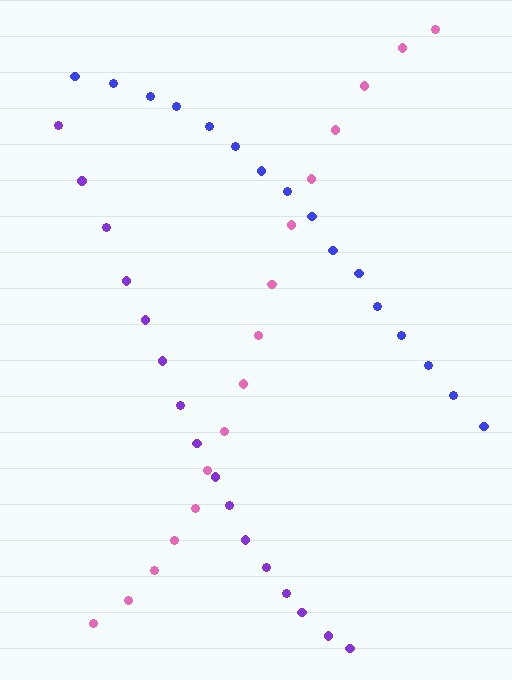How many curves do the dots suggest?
There are 3 distinct paths.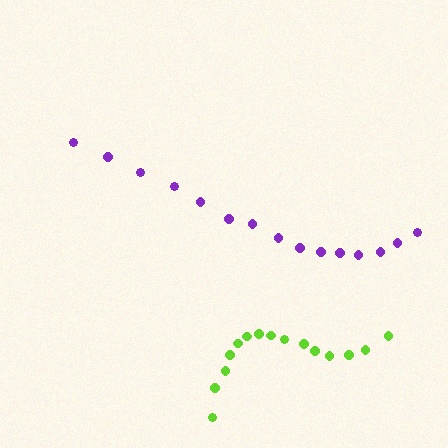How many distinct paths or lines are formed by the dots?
There are 2 distinct paths.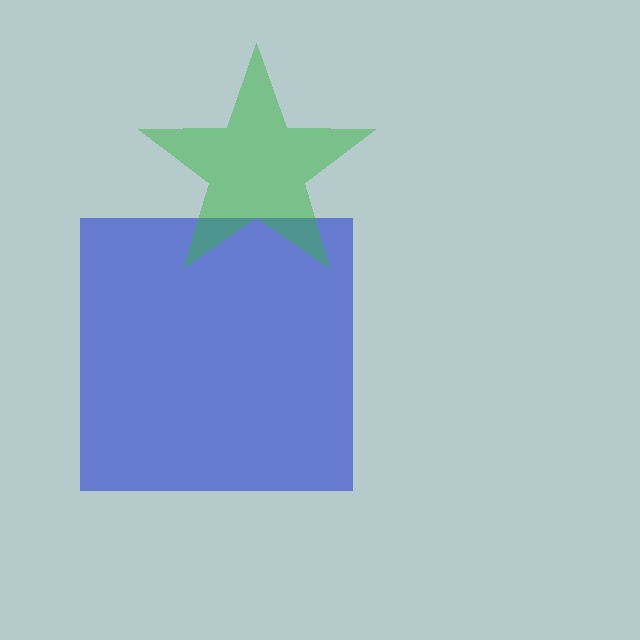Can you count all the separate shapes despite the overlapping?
Yes, there are 2 separate shapes.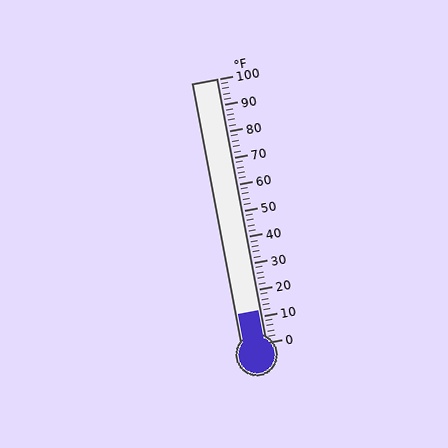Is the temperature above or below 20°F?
The temperature is below 20°F.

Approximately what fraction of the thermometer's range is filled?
The thermometer is filled to approximately 10% of its range.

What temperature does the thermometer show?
The thermometer shows approximately 12°F.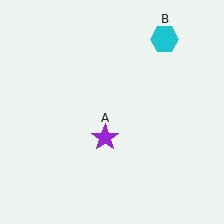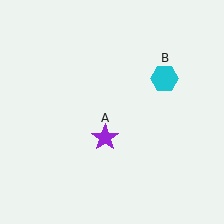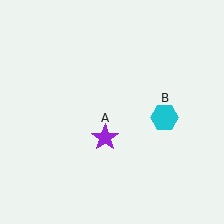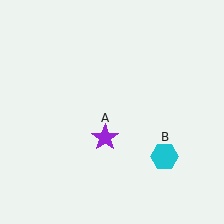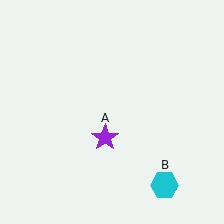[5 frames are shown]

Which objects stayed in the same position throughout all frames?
Purple star (object A) remained stationary.